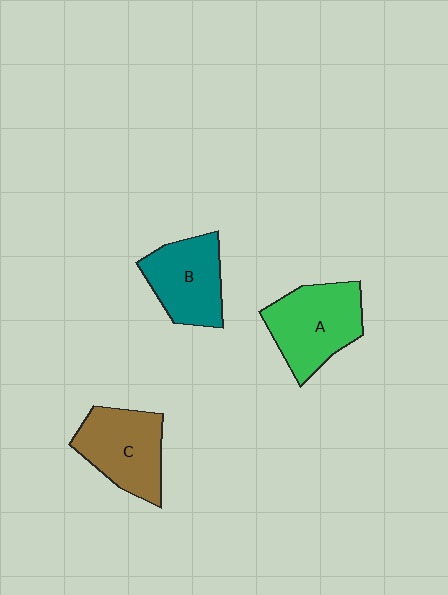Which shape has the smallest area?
Shape B (teal).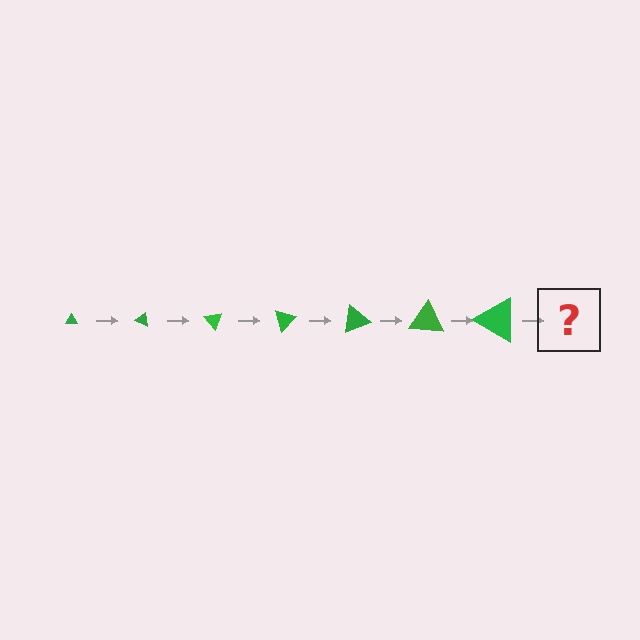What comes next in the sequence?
The next element should be a triangle, larger than the previous one and rotated 175 degrees from the start.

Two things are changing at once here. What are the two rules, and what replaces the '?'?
The two rules are that the triangle grows larger each step and it rotates 25 degrees each step. The '?' should be a triangle, larger than the previous one and rotated 175 degrees from the start.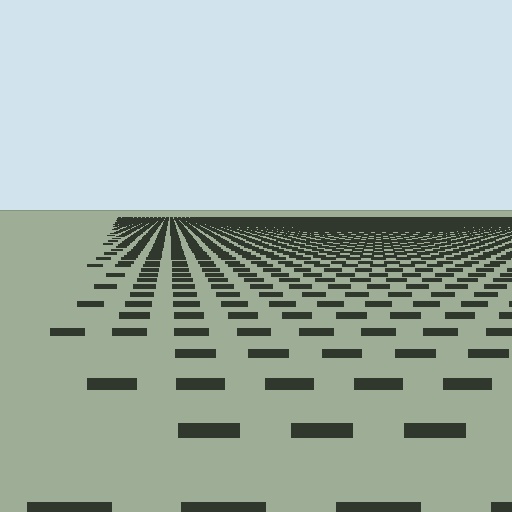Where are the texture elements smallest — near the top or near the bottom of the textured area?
Near the top.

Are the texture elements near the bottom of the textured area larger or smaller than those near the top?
Larger. Near the bottom, elements are closer to the viewer and appear at a bigger on-screen size.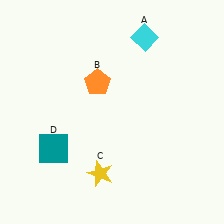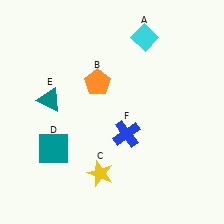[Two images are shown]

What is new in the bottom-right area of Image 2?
A blue cross (F) was added in the bottom-right area of Image 2.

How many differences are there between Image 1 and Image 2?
There are 2 differences between the two images.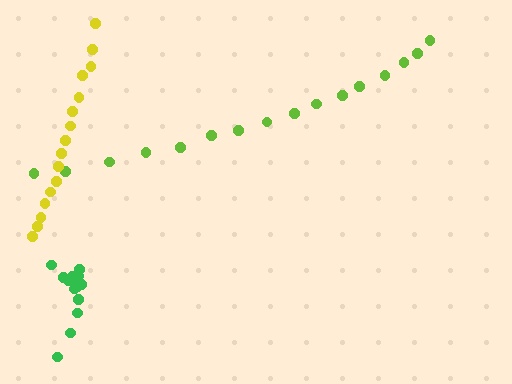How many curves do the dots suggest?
There are 3 distinct paths.